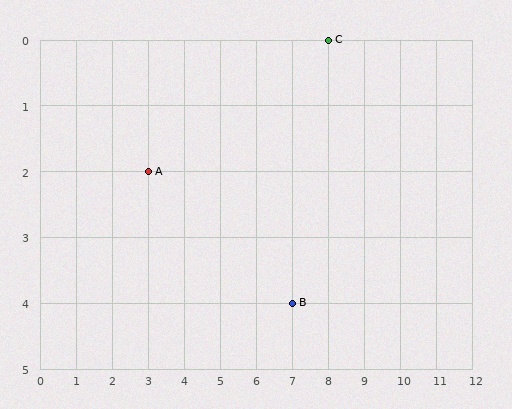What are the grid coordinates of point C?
Point C is at grid coordinates (8, 0).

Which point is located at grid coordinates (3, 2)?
Point A is at (3, 2).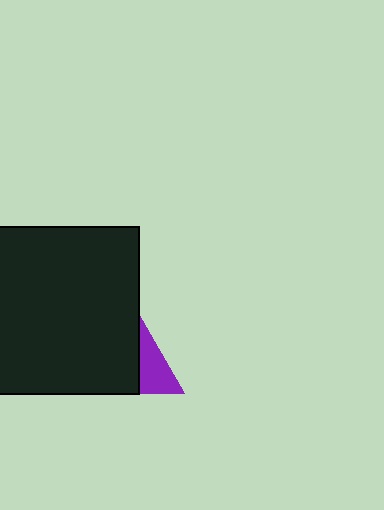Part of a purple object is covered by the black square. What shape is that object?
It is a triangle.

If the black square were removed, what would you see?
You would see the complete purple triangle.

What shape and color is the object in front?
The object in front is a black square.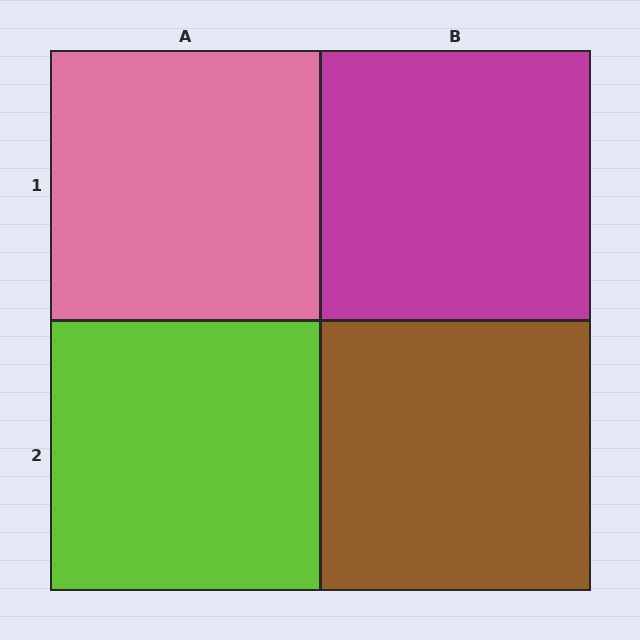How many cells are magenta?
1 cell is magenta.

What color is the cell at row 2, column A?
Lime.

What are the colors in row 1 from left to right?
Pink, magenta.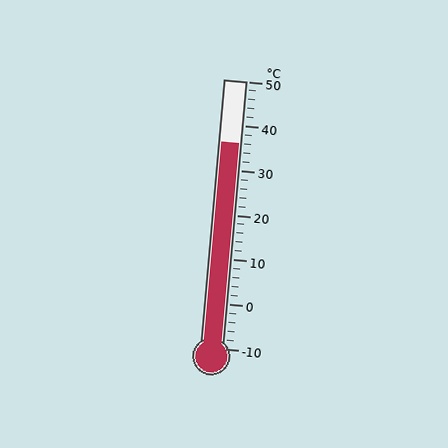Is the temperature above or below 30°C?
The temperature is above 30°C.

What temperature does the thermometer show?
The thermometer shows approximately 36°C.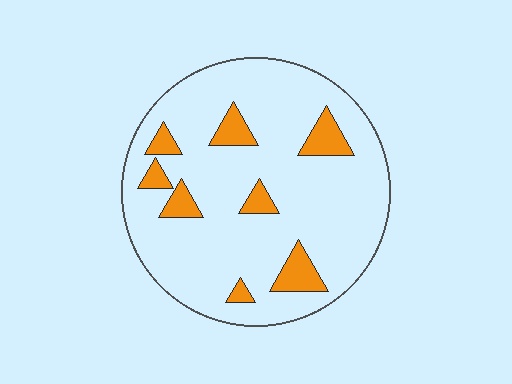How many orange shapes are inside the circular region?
8.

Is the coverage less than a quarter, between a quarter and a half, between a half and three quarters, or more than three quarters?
Less than a quarter.